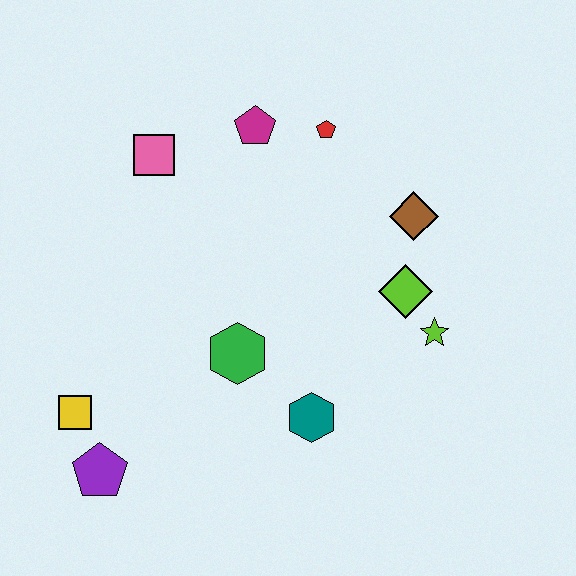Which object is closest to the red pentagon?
The magenta pentagon is closest to the red pentagon.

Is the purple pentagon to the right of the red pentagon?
No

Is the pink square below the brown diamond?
No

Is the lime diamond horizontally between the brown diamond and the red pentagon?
Yes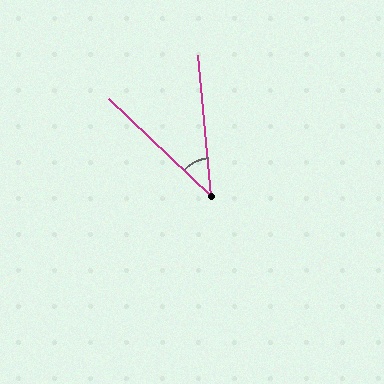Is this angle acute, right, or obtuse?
It is acute.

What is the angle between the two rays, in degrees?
Approximately 41 degrees.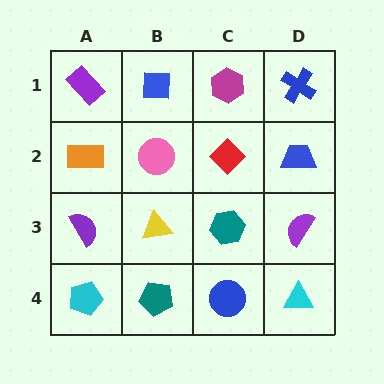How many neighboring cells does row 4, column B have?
3.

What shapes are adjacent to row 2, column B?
A blue square (row 1, column B), a yellow triangle (row 3, column B), an orange rectangle (row 2, column A), a red diamond (row 2, column C).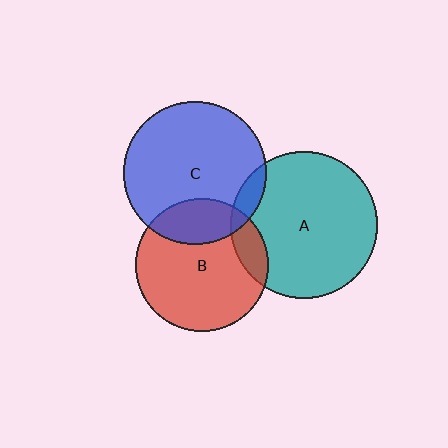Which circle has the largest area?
Circle A (teal).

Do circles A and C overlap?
Yes.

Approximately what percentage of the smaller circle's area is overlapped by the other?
Approximately 10%.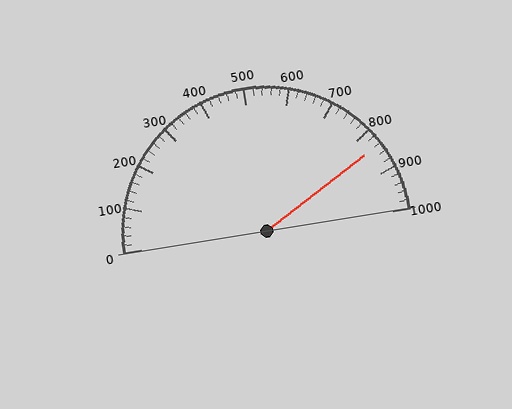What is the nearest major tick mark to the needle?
The nearest major tick mark is 800.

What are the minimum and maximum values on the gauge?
The gauge ranges from 0 to 1000.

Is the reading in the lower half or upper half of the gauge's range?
The reading is in the upper half of the range (0 to 1000).